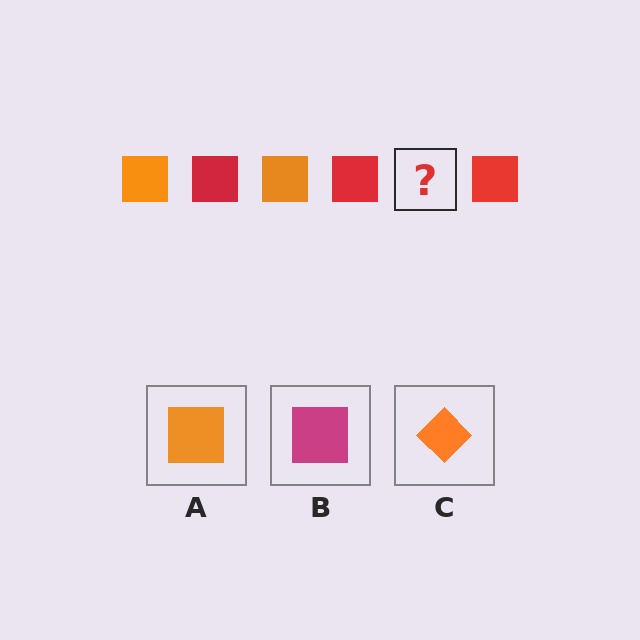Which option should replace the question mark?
Option A.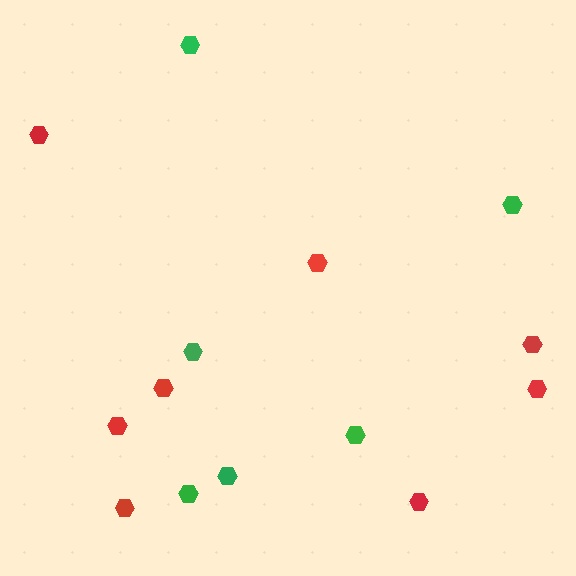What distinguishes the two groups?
There are 2 groups: one group of green hexagons (6) and one group of red hexagons (8).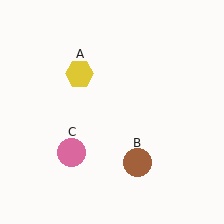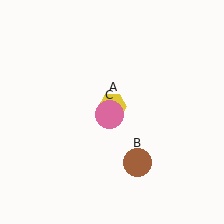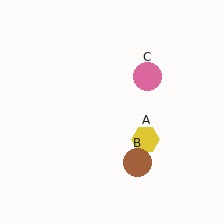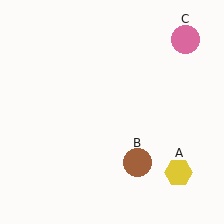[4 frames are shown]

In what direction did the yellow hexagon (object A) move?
The yellow hexagon (object A) moved down and to the right.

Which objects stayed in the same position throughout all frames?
Brown circle (object B) remained stationary.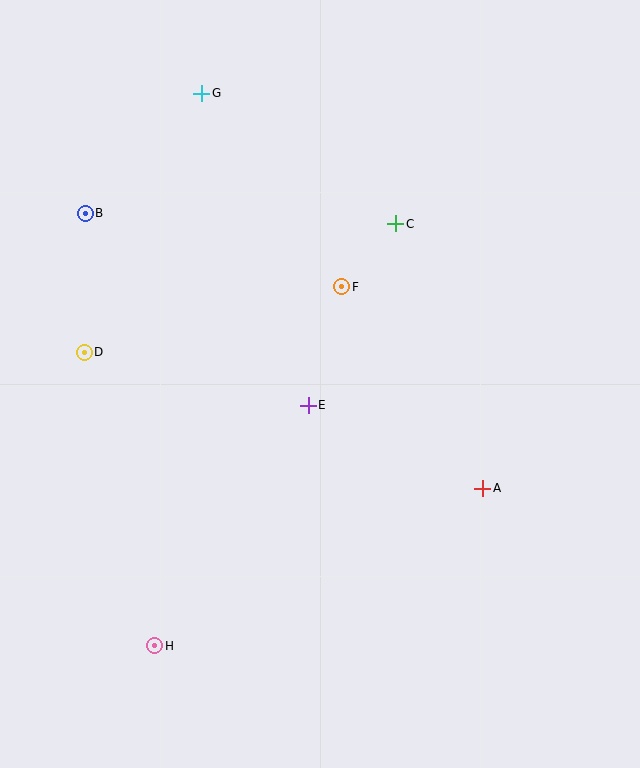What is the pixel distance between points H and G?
The distance between H and G is 555 pixels.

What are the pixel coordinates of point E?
Point E is at (308, 405).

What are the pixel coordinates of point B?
Point B is at (85, 213).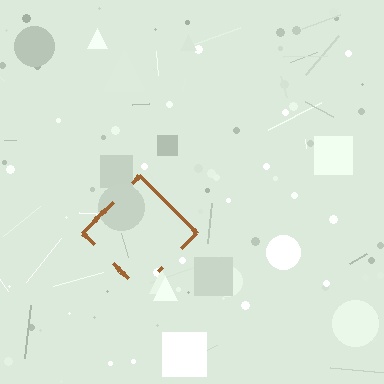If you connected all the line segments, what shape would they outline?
They would outline a diamond.